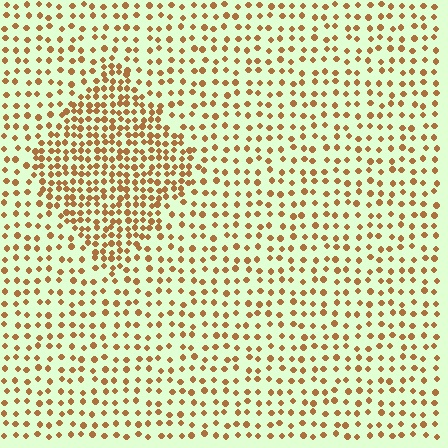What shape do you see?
I see a diamond.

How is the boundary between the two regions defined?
The boundary is defined by a change in element density (approximately 2.0x ratio). All elements are the same color, size, and shape.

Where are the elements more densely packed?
The elements are more densely packed inside the diamond boundary.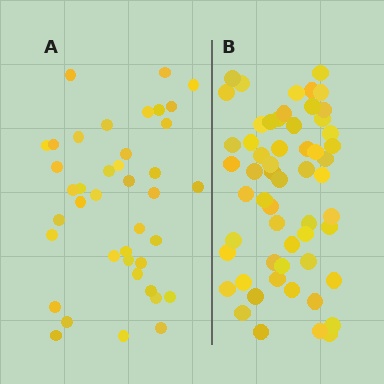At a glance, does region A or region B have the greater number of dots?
Region B (the right region) has more dots.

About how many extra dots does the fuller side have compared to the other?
Region B has approximately 15 more dots than region A.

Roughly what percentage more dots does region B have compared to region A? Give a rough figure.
About 40% more.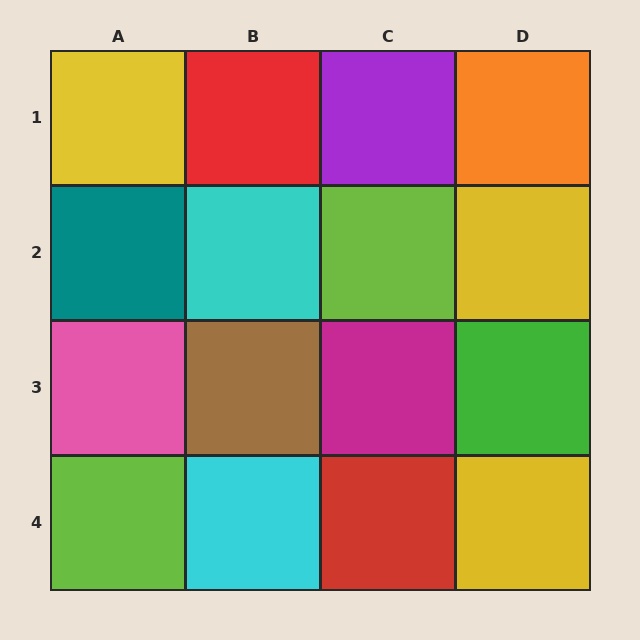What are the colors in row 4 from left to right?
Lime, cyan, red, yellow.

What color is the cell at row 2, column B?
Cyan.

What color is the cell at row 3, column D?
Green.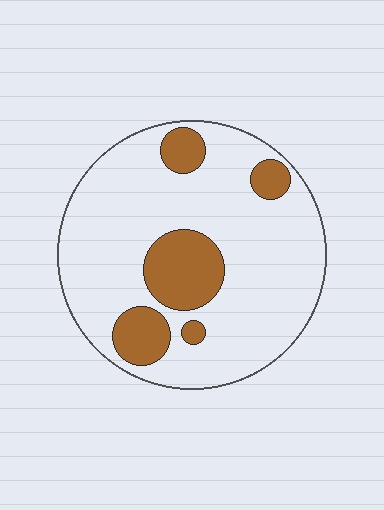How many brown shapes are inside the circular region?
5.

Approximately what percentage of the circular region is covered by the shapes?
Approximately 20%.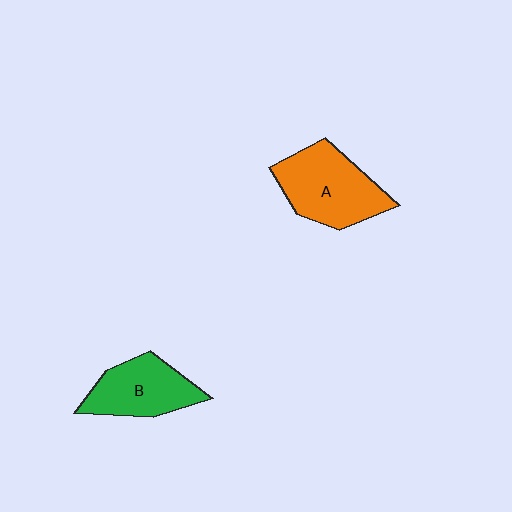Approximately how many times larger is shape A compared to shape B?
Approximately 1.2 times.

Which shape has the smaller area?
Shape B (green).